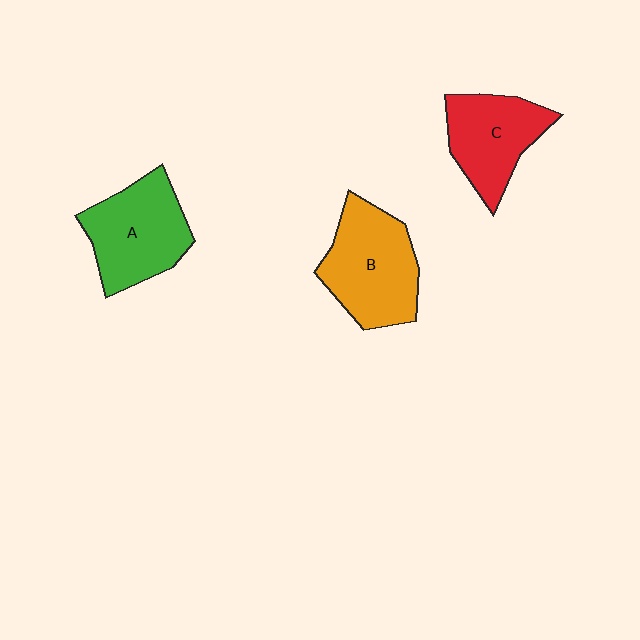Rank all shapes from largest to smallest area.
From largest to smallest: B (orange), A (green), C (red).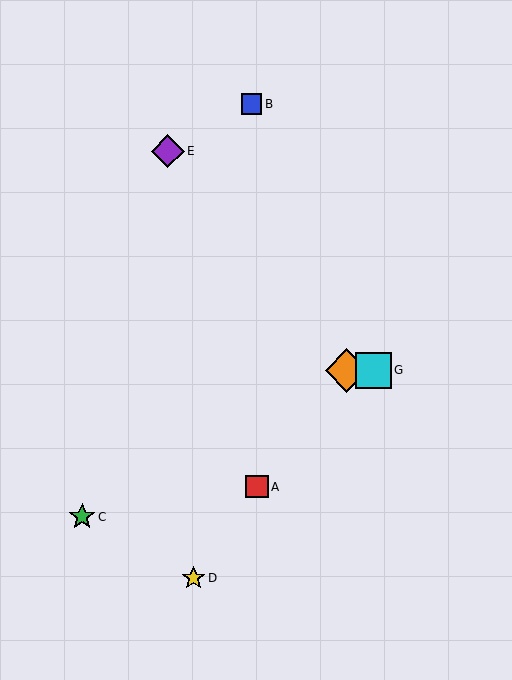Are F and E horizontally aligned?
No, F is at y≈370 and E is at y≈151.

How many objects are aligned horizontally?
2 objects (F, G) are aligned horizontally.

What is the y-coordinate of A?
Object A is at y≈487.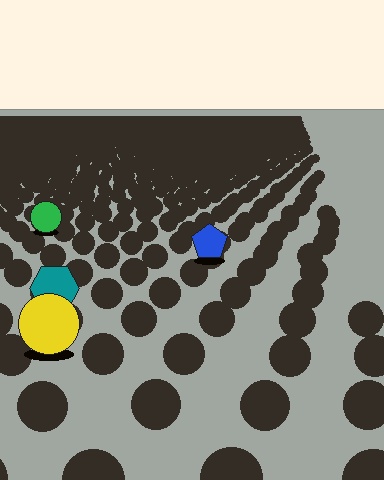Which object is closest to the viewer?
The yellow circle is closest. The texture marks near it are larger and more spread out.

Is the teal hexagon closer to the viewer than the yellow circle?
No. The yellow circle is closer — you can tell from the texture gradient: the ground texture is coarser near it.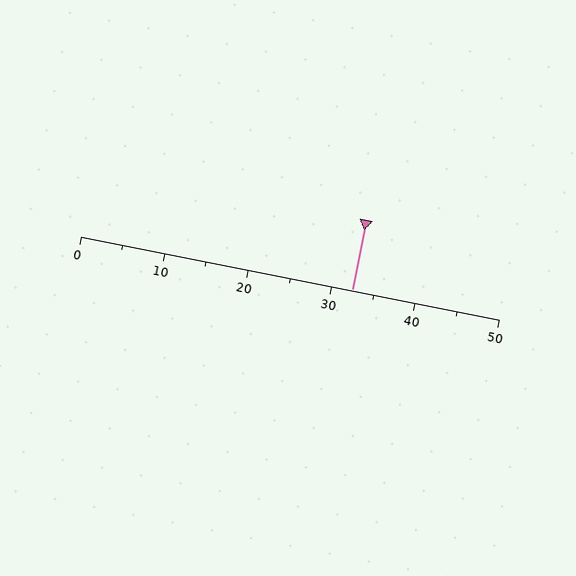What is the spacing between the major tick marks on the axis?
The major ticks are spaced 10 apart.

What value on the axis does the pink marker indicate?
The marker indicates approximately 32.5.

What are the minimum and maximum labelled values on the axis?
The axis runs from 0 to 50.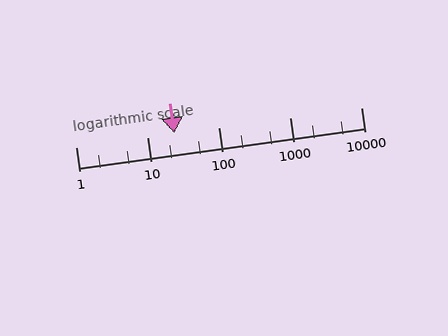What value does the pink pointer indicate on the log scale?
The pointer indicates approximately 24.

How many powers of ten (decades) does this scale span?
The scale spans 4 decades, from 1 to 10000.